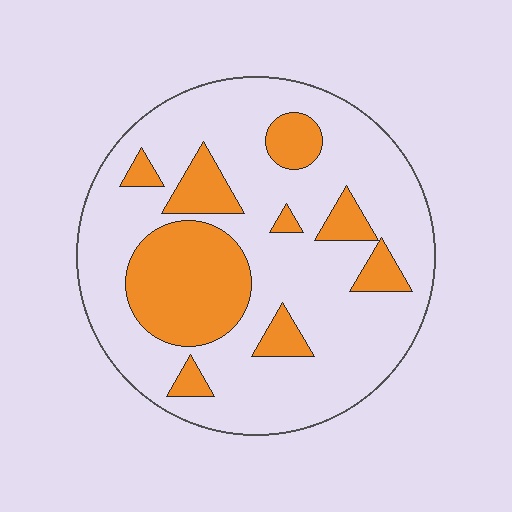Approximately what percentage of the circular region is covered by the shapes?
Approximately 25%.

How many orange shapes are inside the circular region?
9.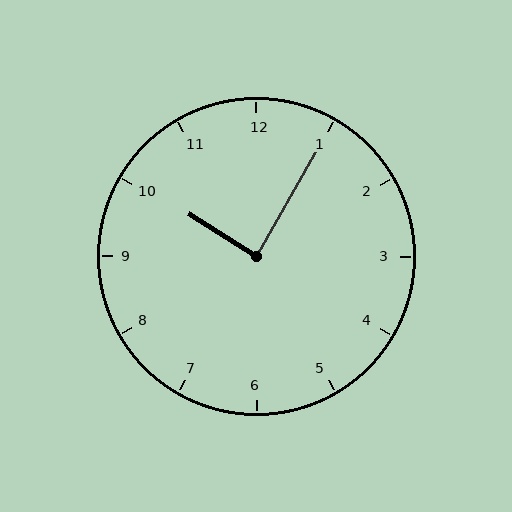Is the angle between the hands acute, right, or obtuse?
It is right.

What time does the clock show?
10:05.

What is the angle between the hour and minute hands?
Approximately 88 degrees.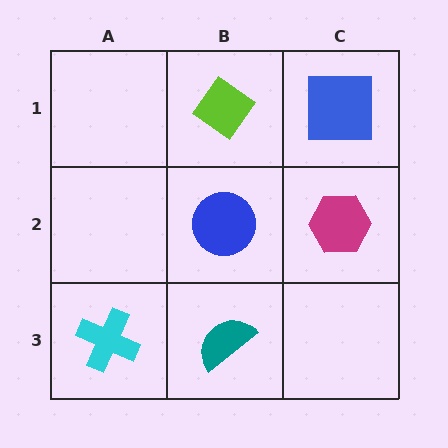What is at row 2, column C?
A magenta hexagon.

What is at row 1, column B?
A lime diamond.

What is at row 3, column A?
A cyan cross.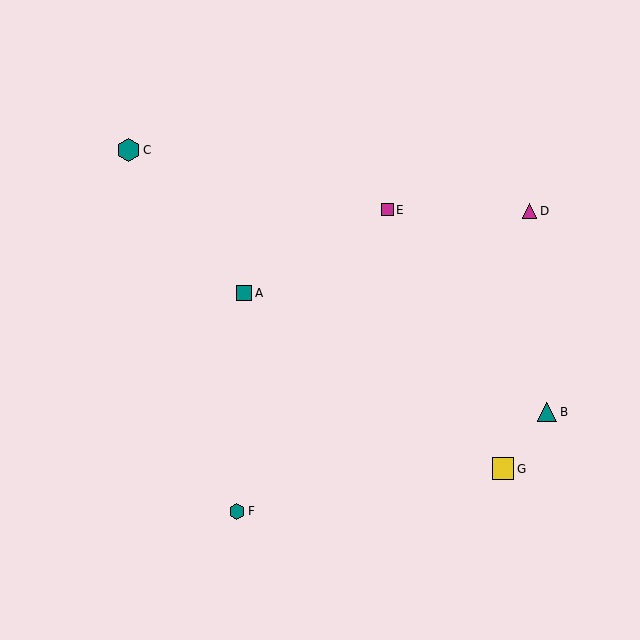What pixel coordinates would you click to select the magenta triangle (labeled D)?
Click at (530, 211) to select the magenta triangle D.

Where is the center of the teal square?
The center of the teal square is at (244, 293).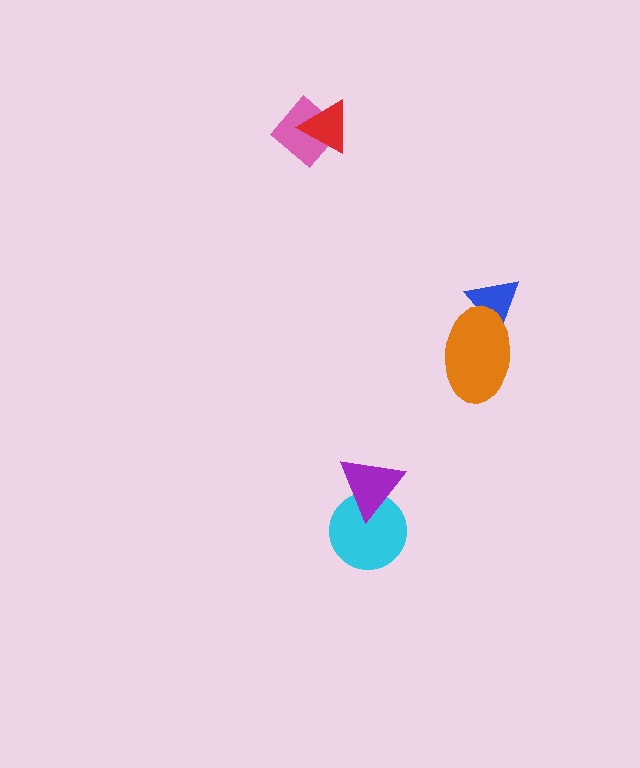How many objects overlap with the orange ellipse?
1 object overlaps with the orange ellipse.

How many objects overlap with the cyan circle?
1 object overlaps with the cyan circle.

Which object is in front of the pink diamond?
The red triangle is in front of the pink diamond.